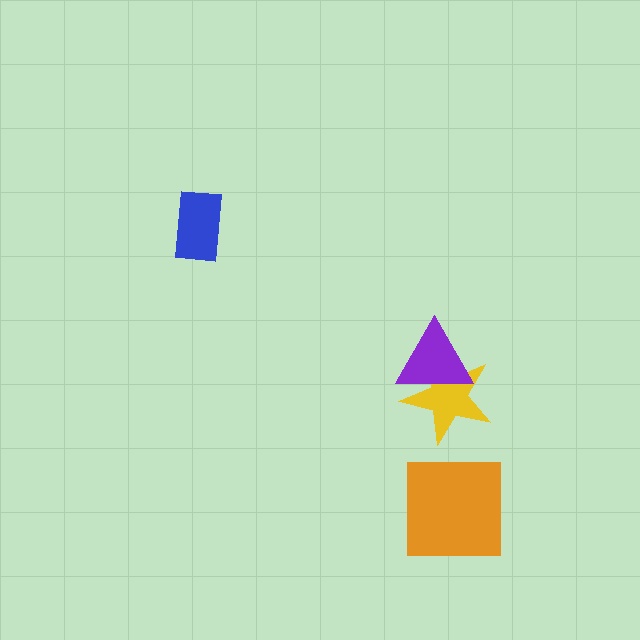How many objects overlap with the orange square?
0 objects overlap with the orange square.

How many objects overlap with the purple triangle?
1 object overlaps with the purple triangle.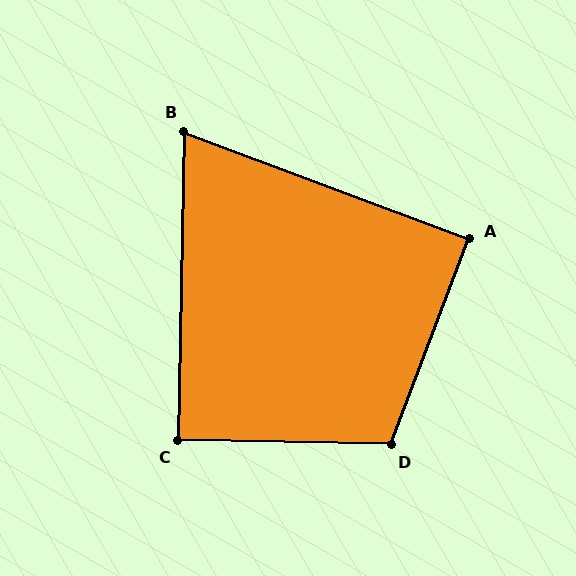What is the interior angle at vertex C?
Approximately 90 degrees (approximately right).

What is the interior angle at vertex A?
Approximately 90 degrees (approximately right).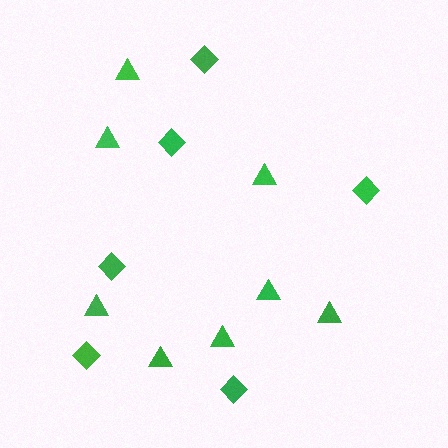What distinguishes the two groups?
There are 2 groups: one group of diamonds (6) and one group of triangles (8).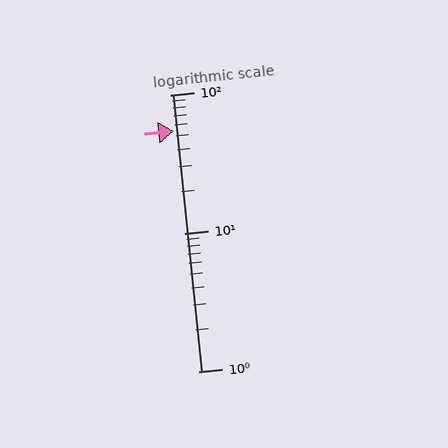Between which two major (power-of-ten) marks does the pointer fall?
The pointer is between 10 and 100.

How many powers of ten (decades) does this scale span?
The scale spans 2 decades, from 1 to 100.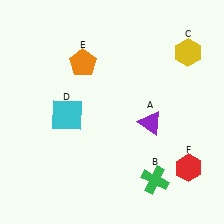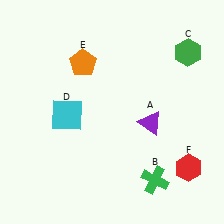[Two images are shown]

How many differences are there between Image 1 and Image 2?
There is 1 difference between the two images.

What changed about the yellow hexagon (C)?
In Image 1, C is yellow. In Image 2, it changed to green.